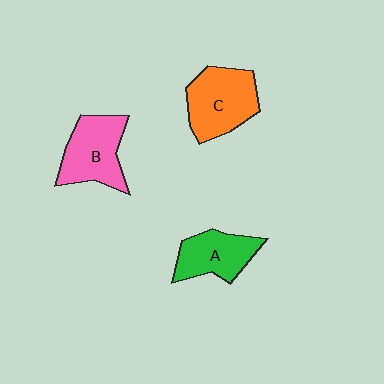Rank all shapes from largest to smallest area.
From largest to smallest: C (orange), B (pink), A (green).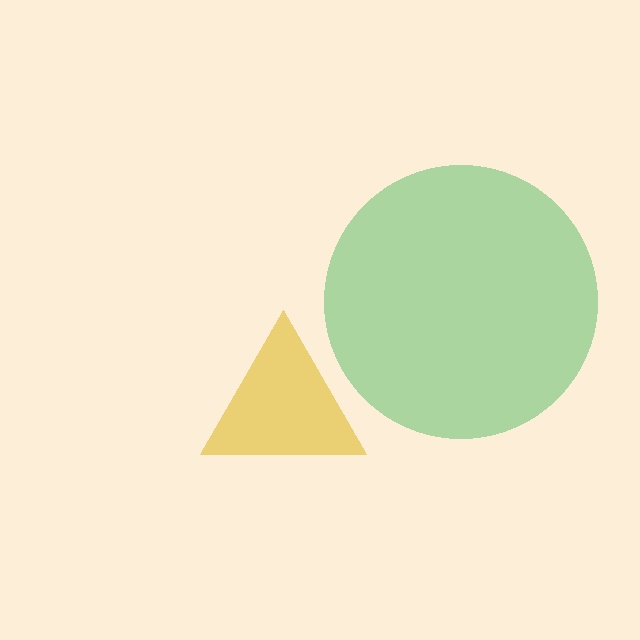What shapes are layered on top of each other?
The layered shapes are: a green circle, a yellow triangle.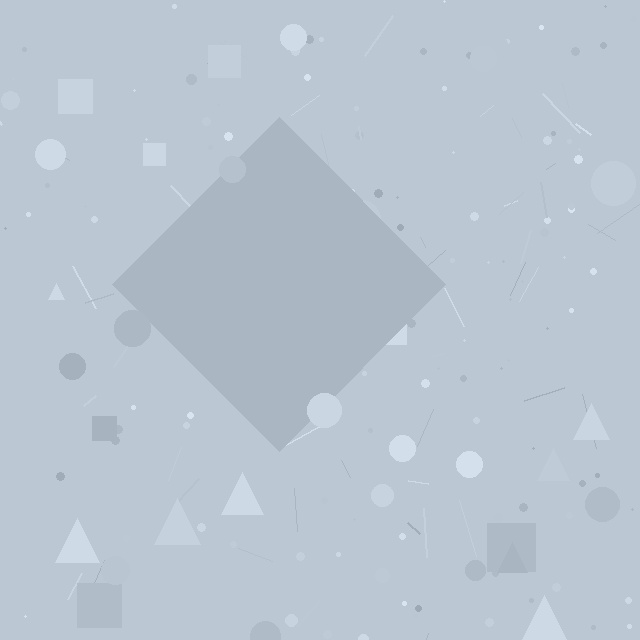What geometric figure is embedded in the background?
A diamond is embedded in the background.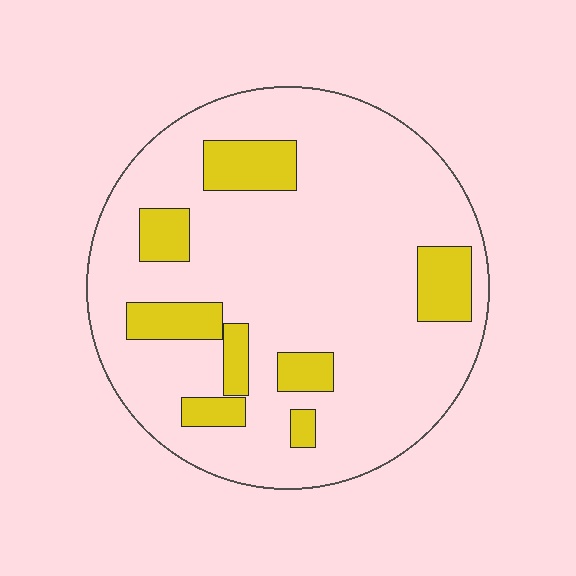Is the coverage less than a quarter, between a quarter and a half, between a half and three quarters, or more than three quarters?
Less than a quarter.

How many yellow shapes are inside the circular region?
8.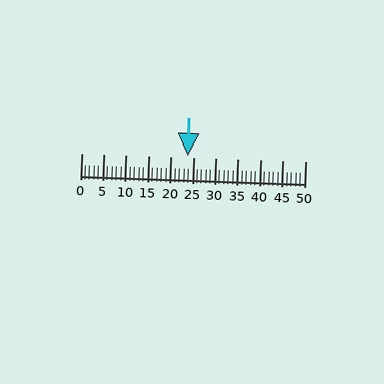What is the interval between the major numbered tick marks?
The major tick marks are spaced 5 units apart.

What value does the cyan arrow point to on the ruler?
The cyan arrow points to approximately 24.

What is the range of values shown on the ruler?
The ruler shows values from 0 to 50.